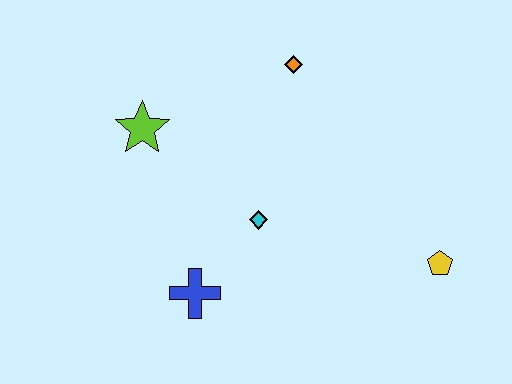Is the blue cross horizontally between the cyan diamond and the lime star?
Yes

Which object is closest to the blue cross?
The cyan diamond is closest to the blue cross.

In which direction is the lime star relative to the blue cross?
The lime star is above the blue cross.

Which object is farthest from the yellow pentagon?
The lime star is farthest from the yellow pentagon.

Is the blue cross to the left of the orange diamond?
Yes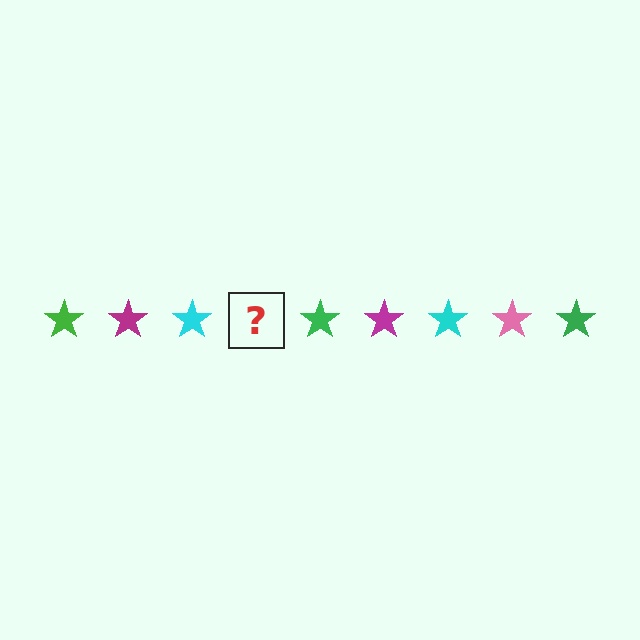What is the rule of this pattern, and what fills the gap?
The rule is that the pattern cycles through green, magenta, cyan, pink stars. The gap should be filled with a pink star.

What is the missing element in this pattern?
The missing element is a pink star.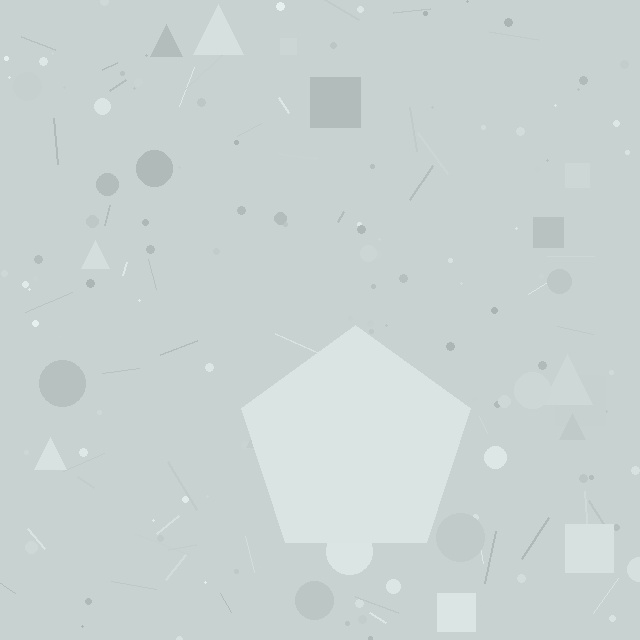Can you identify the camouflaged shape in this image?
The camouflaged shape is a pentagon.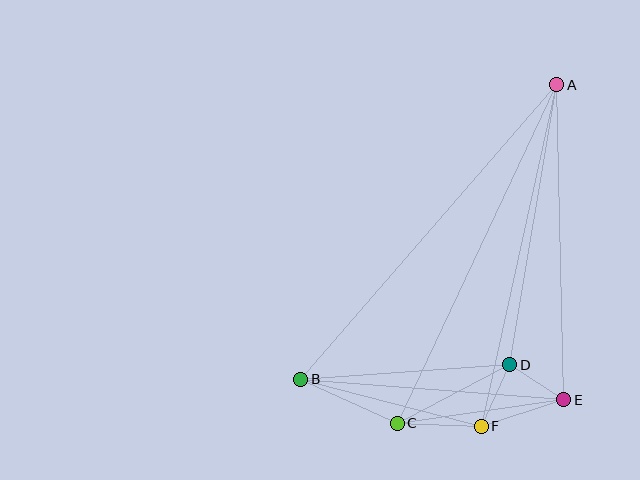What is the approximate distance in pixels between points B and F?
The distance between B and F is approximately 186 pixels.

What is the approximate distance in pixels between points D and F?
The distance between D and F is approximately 68 pixels.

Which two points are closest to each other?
Points D and E are closest to each other.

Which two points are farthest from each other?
Points A and B are farthest from each other.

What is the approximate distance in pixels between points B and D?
The distance between B and D is approximately 210 pixels.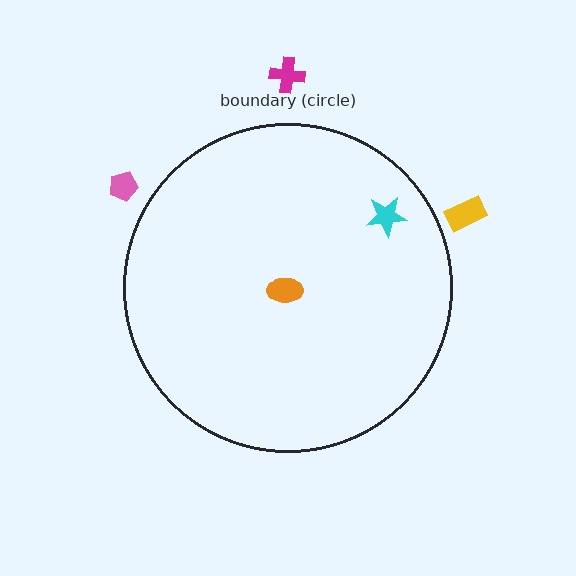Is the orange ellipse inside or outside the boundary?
Inside.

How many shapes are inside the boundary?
2 inside, 3 outside.